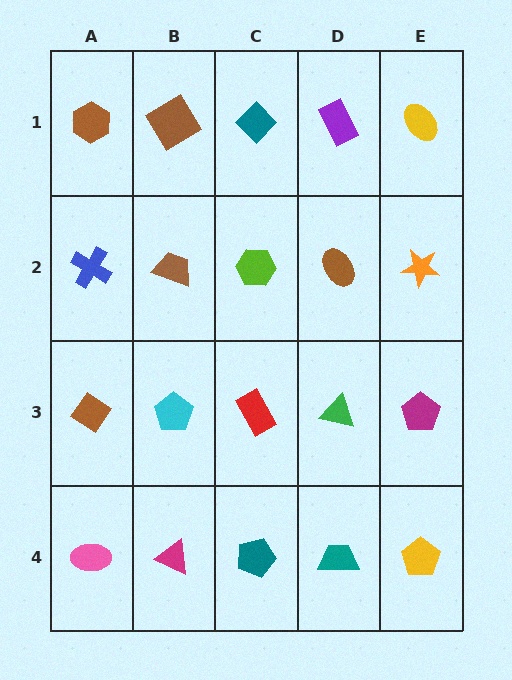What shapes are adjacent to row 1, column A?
A blue cross (row 2, column A), a brown diamond (row 1, column B).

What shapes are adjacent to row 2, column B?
A brown diamond (row 1, column B), a cyan pentagon (row 3, column B), a blue cross (row 2, column A), a lime hexagon (row 2, column C).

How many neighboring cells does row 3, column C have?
4.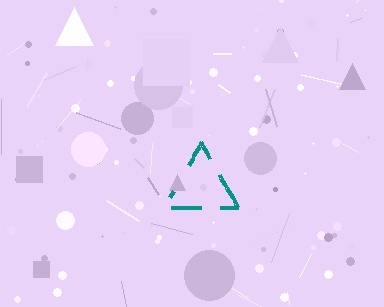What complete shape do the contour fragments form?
The contour fragments form a triangle.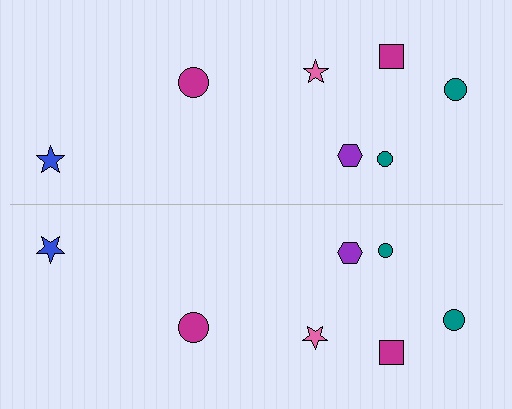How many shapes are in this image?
There are 14 shapes in this image.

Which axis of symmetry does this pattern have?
The pattern has a horizontal axis of symmetry running through the center of the image.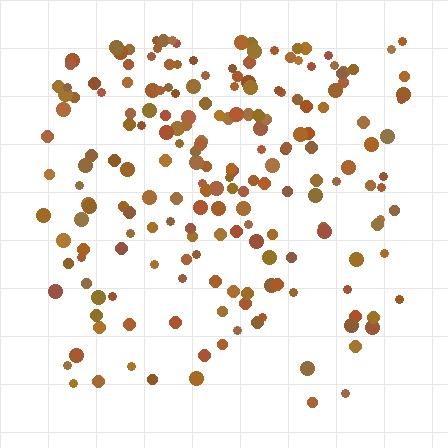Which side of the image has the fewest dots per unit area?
The bottom.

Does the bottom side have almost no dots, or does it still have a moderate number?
Still a moderate number, just noticeably fewer than the top.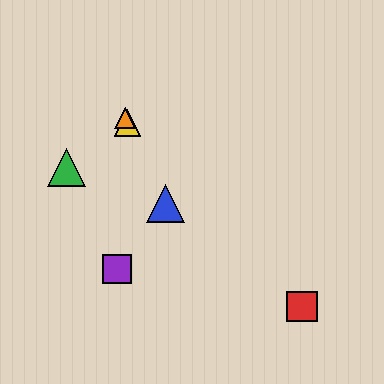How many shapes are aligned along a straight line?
3 shapes (the blue triangle, the yellow triangle, the orange triangle) are aligned along a straight line.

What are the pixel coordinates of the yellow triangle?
The yellow triangle is at (128, 123).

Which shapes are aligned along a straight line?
The blue triangle, the yellow triangle, the orange triangle are aligned along a straight line.